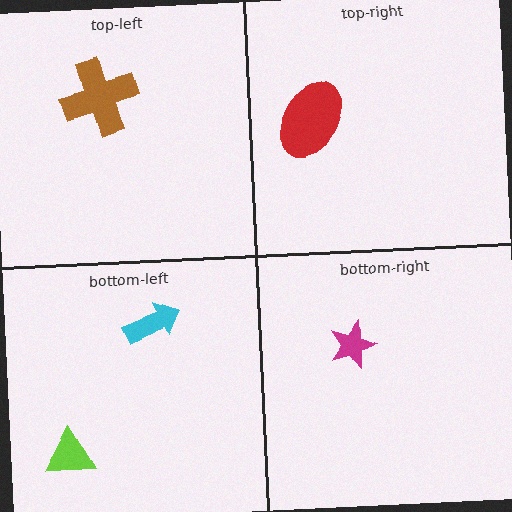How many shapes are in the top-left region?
1.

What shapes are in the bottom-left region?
The cyan arrow, the lime triangle.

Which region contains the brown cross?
The top-left region.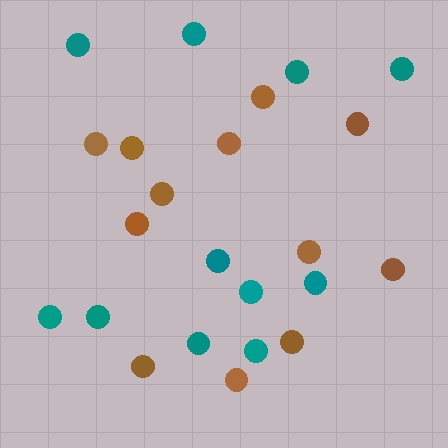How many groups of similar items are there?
There are 2 groups: one group of brown circles (12) and one group of teal circles (11).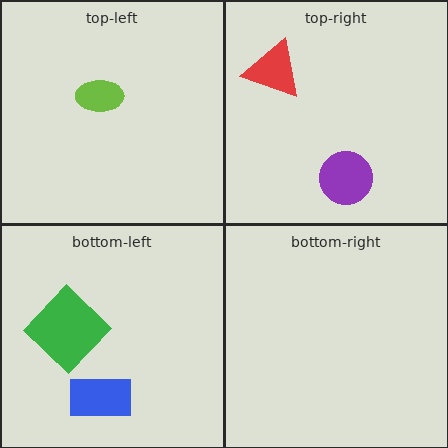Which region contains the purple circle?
The top-right region.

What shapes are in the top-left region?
The lime ellipse.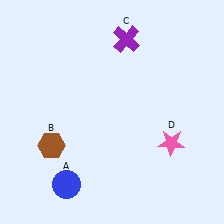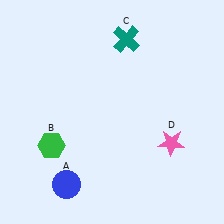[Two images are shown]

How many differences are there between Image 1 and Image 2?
There are 2 differences between the two images.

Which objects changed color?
B changed from brown to green. C changed from purple to teal.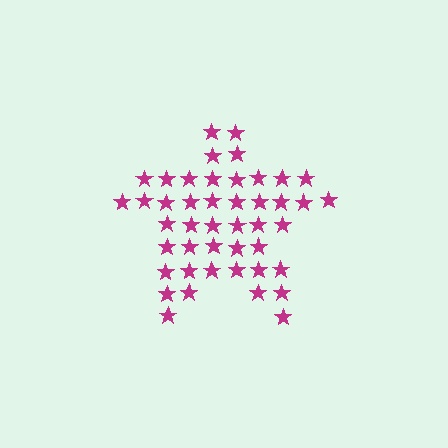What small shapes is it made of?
It is made of small stars.